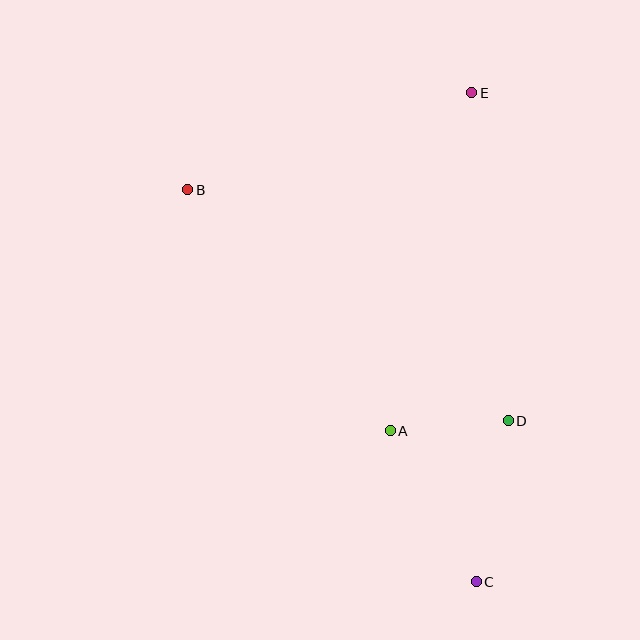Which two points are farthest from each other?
Points C and E are farthest from each other.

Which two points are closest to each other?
Points A and D are closest to each other.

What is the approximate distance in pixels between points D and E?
The distance between D and E is approximately 330 pixels.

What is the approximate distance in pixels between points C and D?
The distance between C and D is approximately 164 pixels.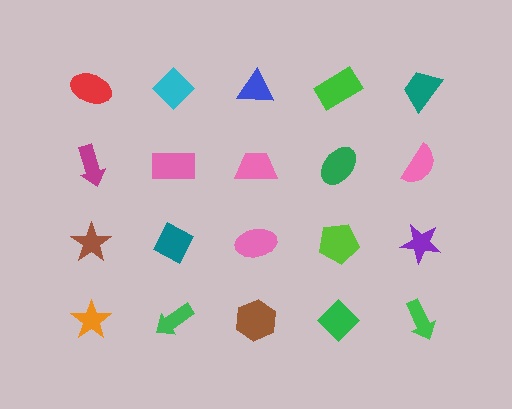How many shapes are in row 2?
5 shapes.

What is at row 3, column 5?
A purple star.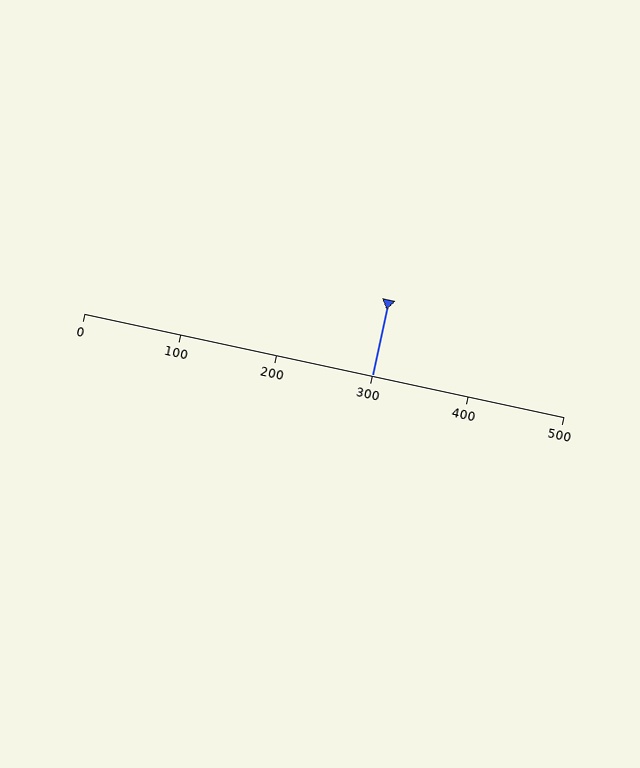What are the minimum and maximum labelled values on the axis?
The axis runs from 0 to 500.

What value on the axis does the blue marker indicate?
The marker indicates approximately 300.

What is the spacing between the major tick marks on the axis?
The major ticks are spaced 100 apart.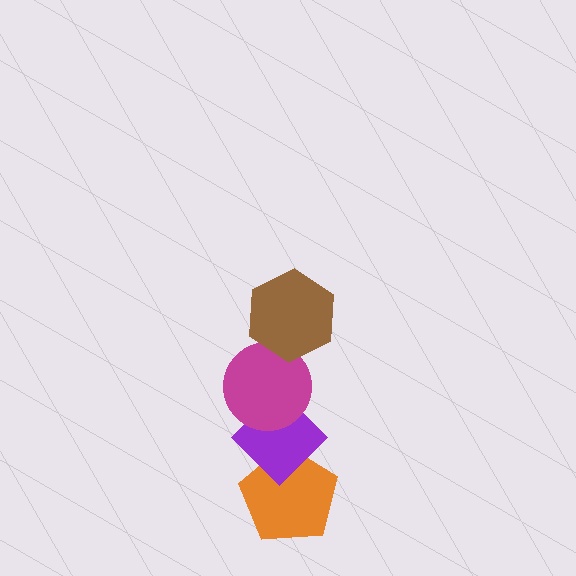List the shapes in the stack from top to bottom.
From top to bottom: the brown hexagon, the magenta circle, the purple diamond, the orange pentagon.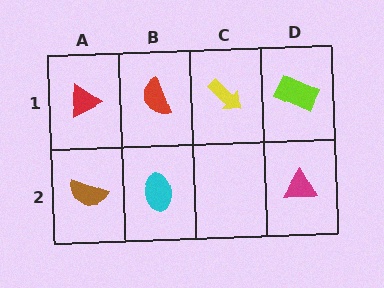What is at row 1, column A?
A red triangle.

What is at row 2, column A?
A brown semicircle.